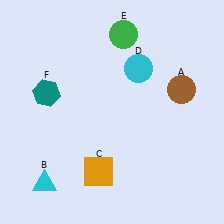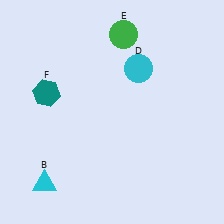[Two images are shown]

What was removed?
The brown circle (A), the orange square (C) were removed in Image 2.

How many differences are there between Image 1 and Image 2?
There are 2 differences between the two images.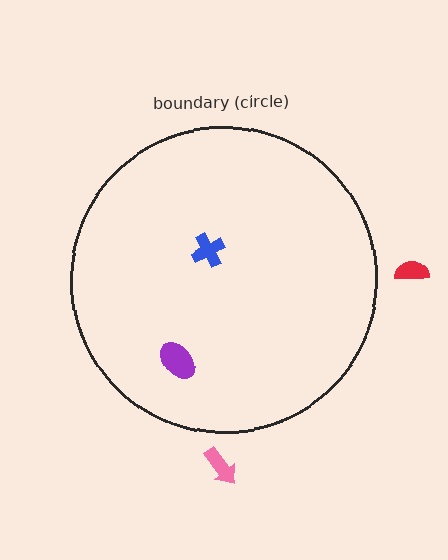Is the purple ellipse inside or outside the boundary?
Inside.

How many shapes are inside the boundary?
2 inside, 2 outside.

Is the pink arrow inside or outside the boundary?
Outside.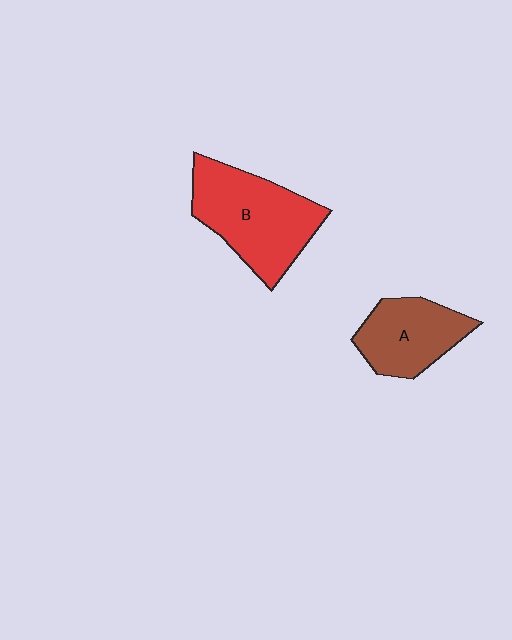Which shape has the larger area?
Shape B (red).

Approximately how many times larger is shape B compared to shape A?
Approximately 1.5 times.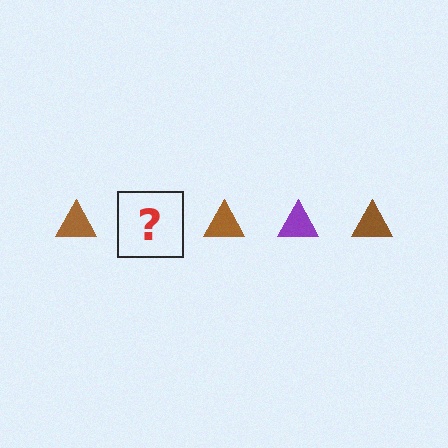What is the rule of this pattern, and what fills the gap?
The rule is that the pattern cycles through brown, purple triangles. The gap should be filled with a purple triangle.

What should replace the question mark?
The question mark should be replaced with a purple triangle.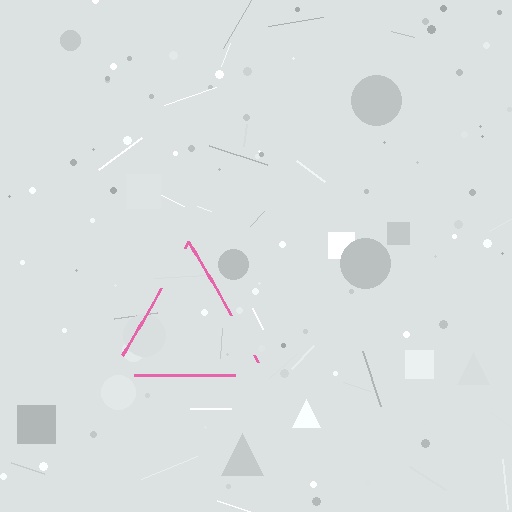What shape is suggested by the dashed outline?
The dashed outline suggests a triangle.